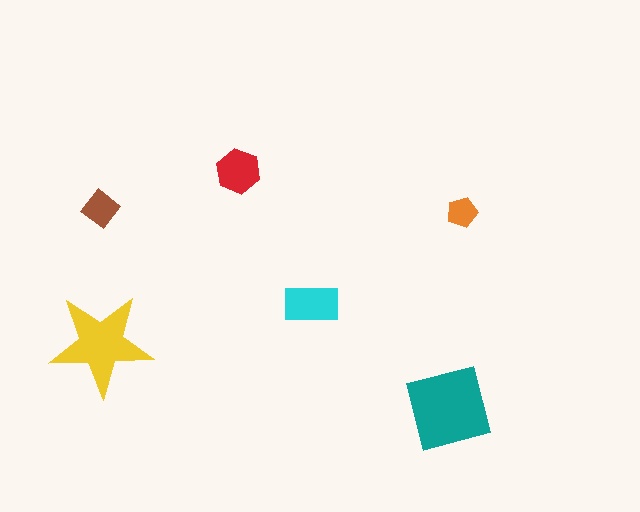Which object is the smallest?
The orange pentagon.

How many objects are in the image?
There are 6 objects in the image.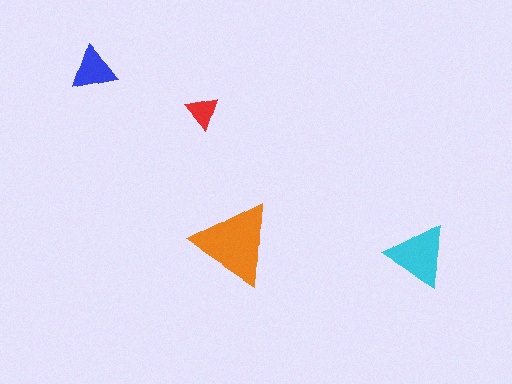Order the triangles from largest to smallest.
the orange one, the cyan one, the blue one, the red one.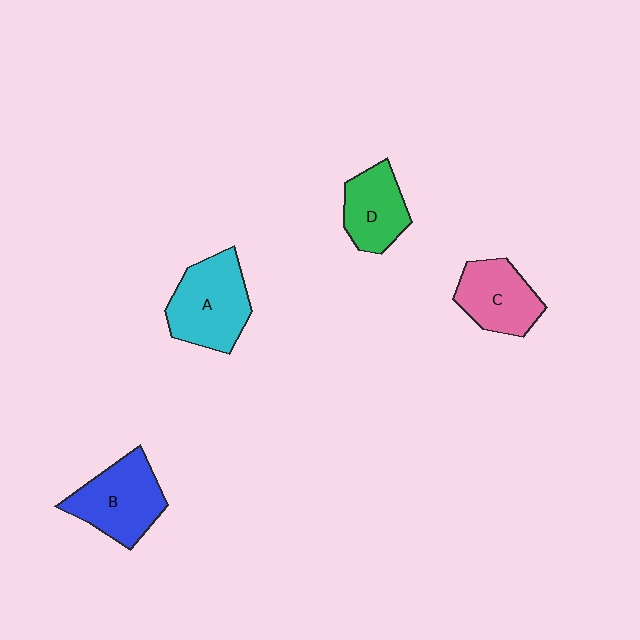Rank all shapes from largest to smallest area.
From largest to smallest: A (cyan), B (blue), C (pink), D (green).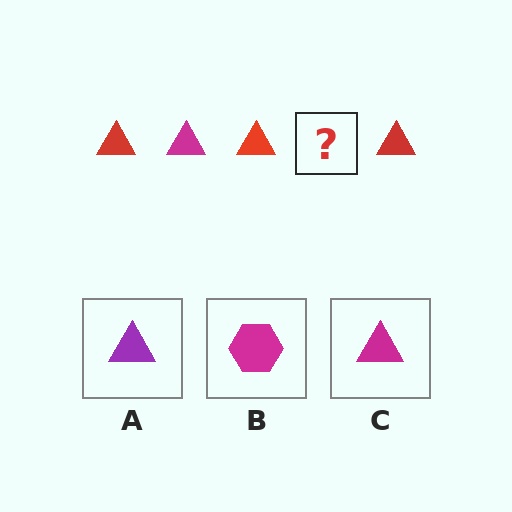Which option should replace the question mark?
Option C.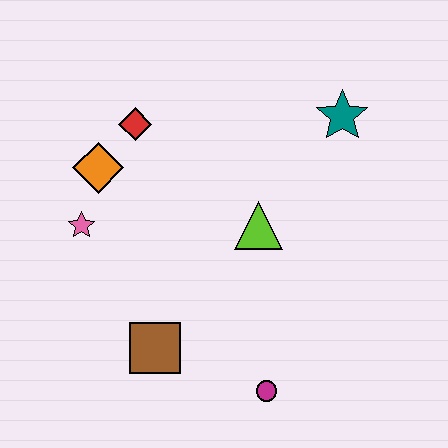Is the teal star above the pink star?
Yes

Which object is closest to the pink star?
The orange diamond is closest to the pink star.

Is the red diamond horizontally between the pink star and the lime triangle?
Yes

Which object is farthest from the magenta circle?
The red diamond is farthest from the magenta circle.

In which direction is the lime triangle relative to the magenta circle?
The lime triangle is above the magenta circle.